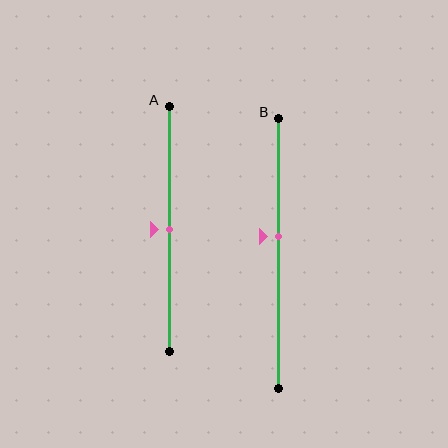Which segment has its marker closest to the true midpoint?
Segment A has its marker closest to the true midpoint.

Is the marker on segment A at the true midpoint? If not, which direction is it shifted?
Yes, the marker on segment A is at the true midpoint.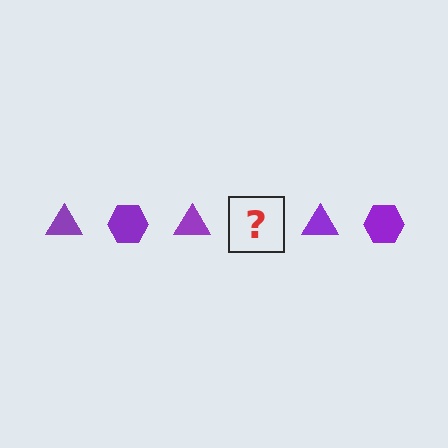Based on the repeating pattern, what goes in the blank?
The blank should be a purple hexagon.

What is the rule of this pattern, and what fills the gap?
The rule is that the pattern cycles through triangle, hexagon shapes in purple. The gap should be filled with a purple hexagon.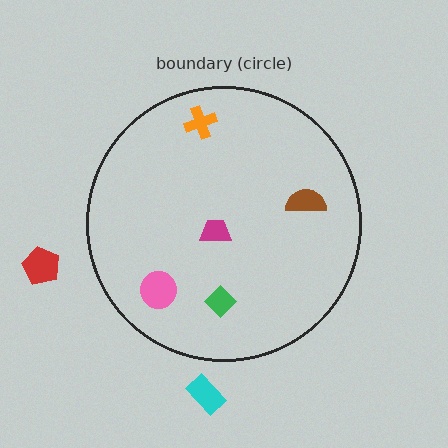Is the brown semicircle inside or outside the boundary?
Inside.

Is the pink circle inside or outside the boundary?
Inside.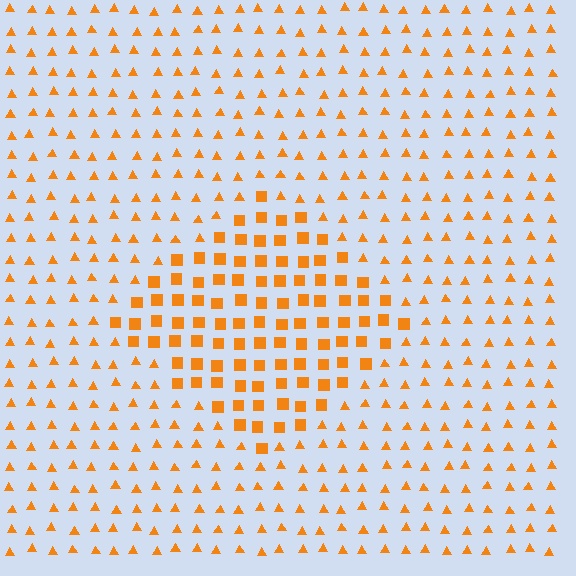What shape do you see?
I see a diamond.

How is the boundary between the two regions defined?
The boundary is defined by a change in element shape: squares inside vs. triangles outside. All elements share the same color and spacing.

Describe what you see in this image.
The image is filled with small orange elements arranged in a uniform grid. A diamond-shaped region contains squares, while the surrounding area contains triangles. The boundary is defined purely by the change in element shape.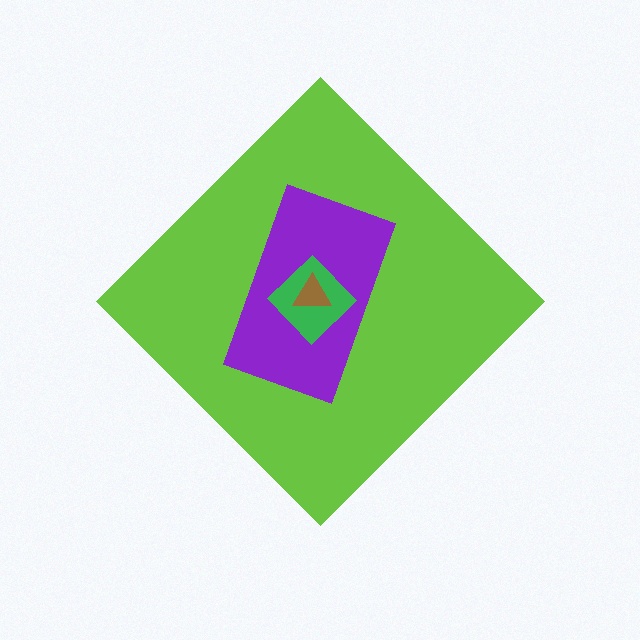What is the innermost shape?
The brown triangle.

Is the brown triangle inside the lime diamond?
Yes.